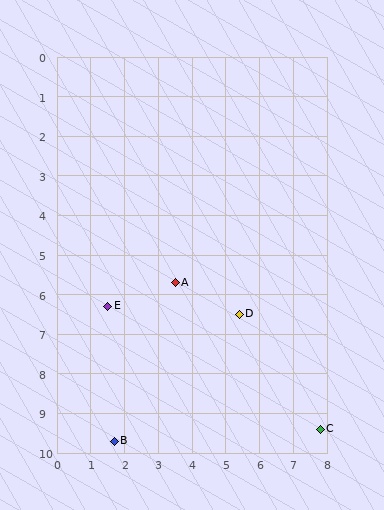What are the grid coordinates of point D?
Point D is at approximately (5.4, 6.5).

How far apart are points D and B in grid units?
Points D and B are about 4.9 grid units apart.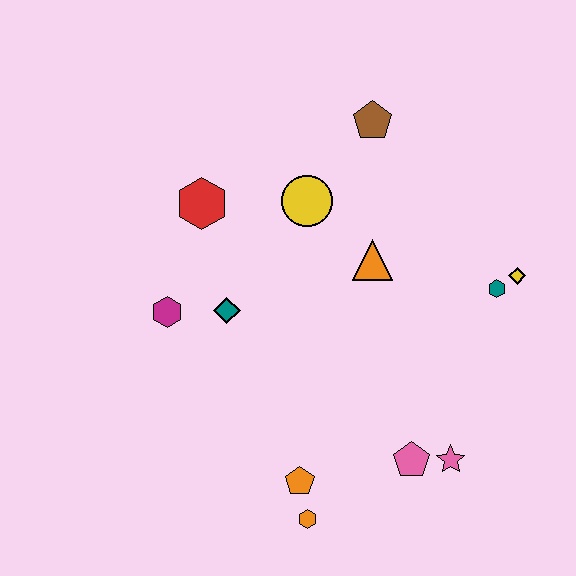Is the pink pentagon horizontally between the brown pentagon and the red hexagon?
No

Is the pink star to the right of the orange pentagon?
Yes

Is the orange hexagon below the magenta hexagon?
Yes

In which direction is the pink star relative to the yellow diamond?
The pink star is below the yellow diamond.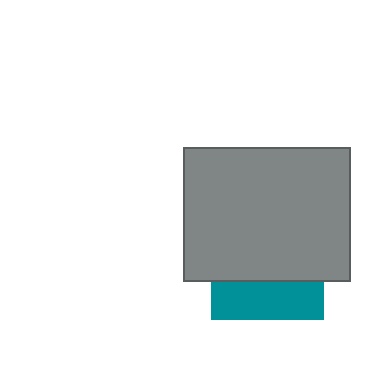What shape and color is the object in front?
The object in front is a gray rectangle.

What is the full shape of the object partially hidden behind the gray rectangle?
The partially hidden object is a teal square.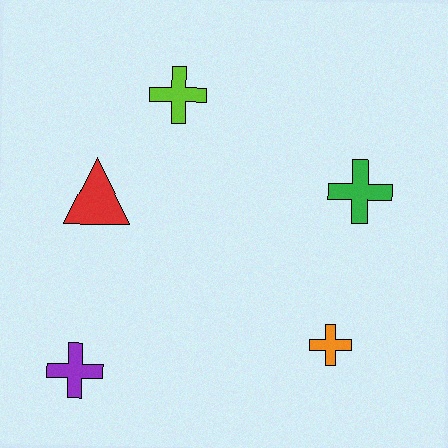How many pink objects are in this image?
There are no pink objects.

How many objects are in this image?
There are 5 objects.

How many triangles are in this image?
There is 1 triangle.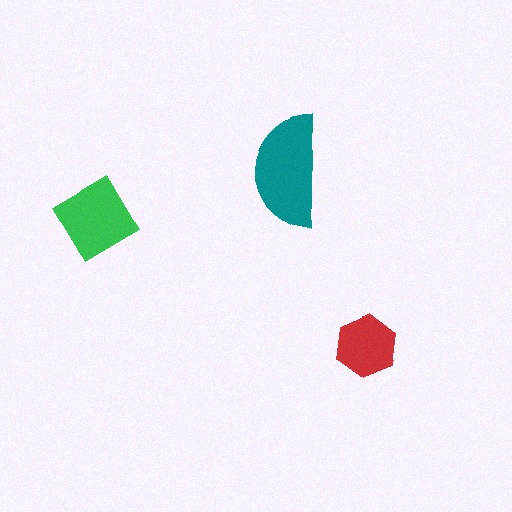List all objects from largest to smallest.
The teal semicircle, the green diamond, the red hexagon.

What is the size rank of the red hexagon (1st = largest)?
3rd.